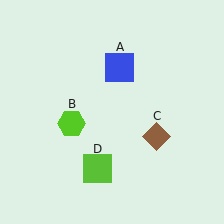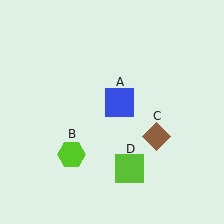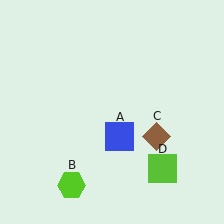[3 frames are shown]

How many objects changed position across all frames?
3 objects changed position: blue square (object A), lime hexagon (object B), lime square (object D).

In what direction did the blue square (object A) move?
The blue square (object A) moved down.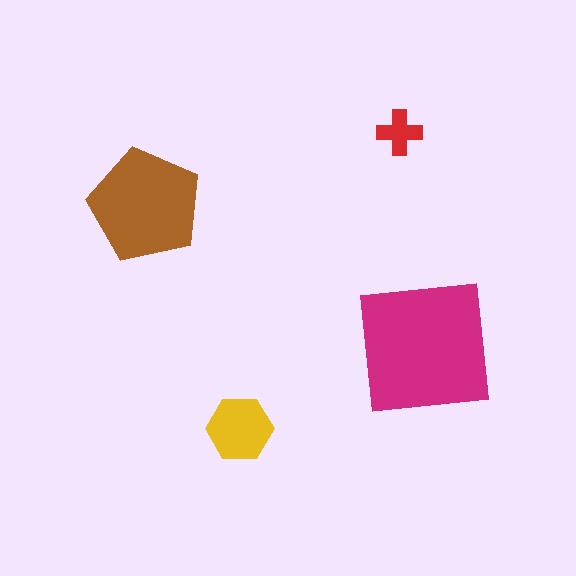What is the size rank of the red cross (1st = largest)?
4th.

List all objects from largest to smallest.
The magenta square, the brown pentagon, the yellow hexagon, the red cross.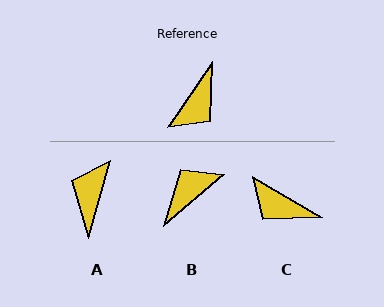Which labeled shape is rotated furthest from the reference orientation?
B, about 165 degrees away.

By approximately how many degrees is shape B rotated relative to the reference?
Approximately 165 degrees counter-clockwise.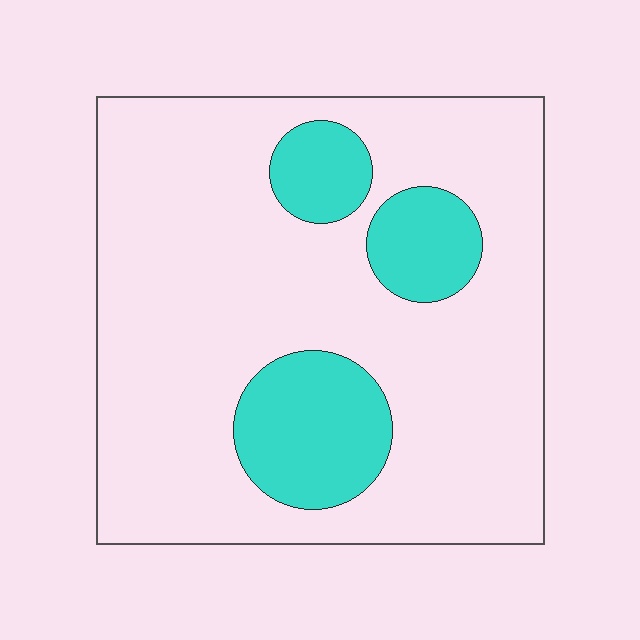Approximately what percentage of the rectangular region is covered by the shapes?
Approximately 20%.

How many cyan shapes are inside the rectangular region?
3.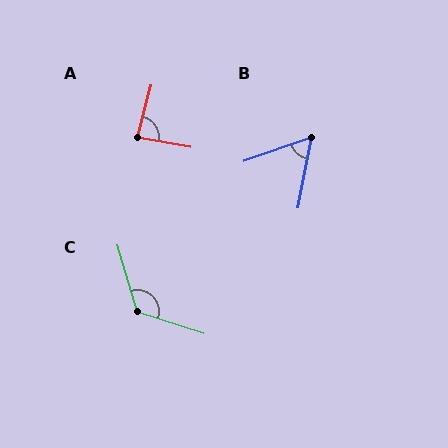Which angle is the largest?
C, at approximately 125 degrees.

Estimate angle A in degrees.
Approximately 85 degrees.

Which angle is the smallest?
B, at approximately 60 degrees.